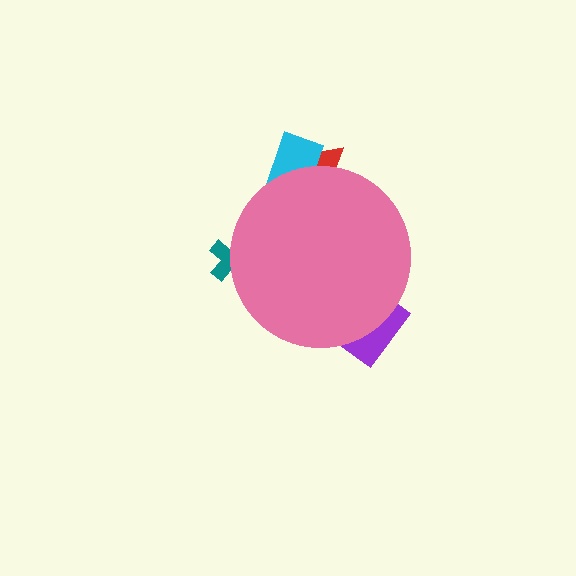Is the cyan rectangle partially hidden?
Yes, the cyan rectangle is partially hidden behind the pink circle.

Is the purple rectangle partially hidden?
Yes, the purple rectangle is partially hidden behind the pink circle.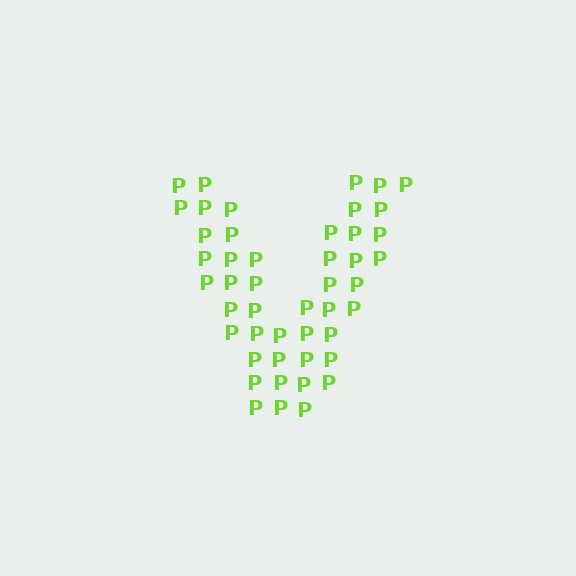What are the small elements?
The small elements are letter P's.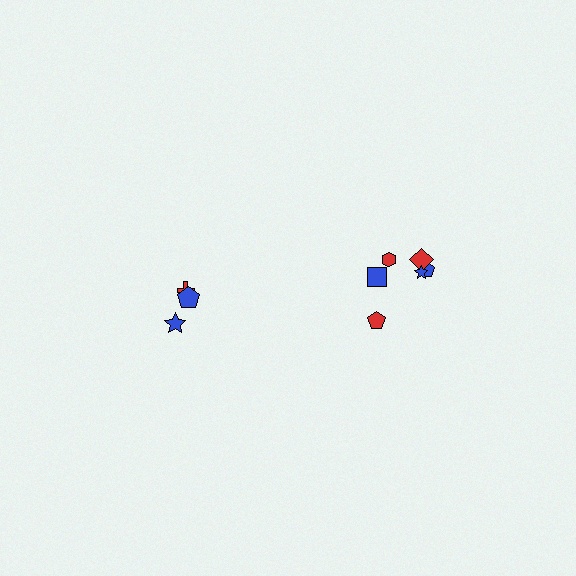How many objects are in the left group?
There are 3 objects.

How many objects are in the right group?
There are 6 objects.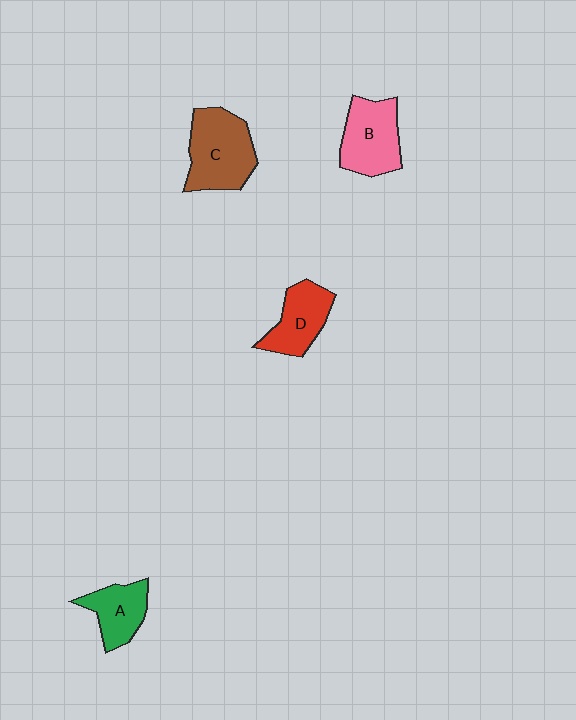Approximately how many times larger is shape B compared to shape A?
Approximately 1.4 times.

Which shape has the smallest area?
Shape A (green).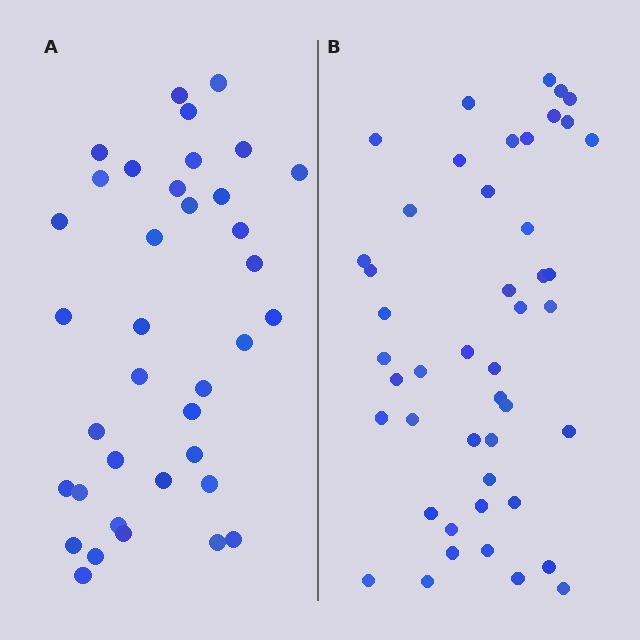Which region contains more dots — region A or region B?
Region B (the right region) has more dots.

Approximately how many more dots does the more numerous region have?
Region B has roughly 8 or so more dots than region A.